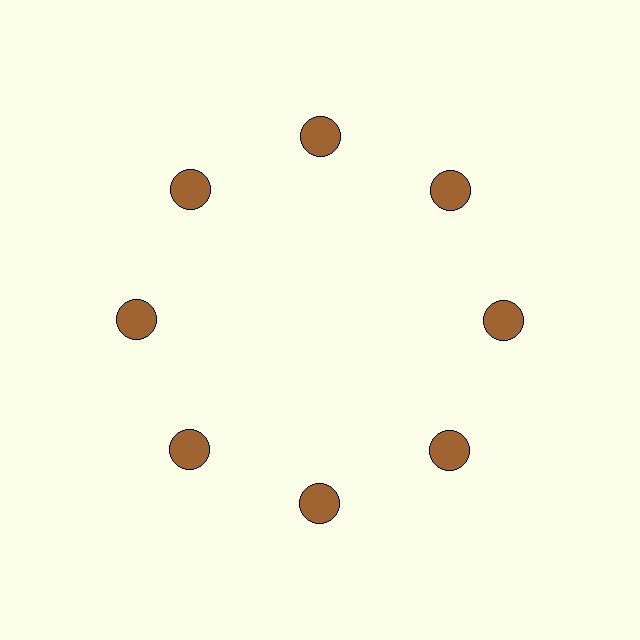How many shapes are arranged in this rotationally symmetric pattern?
There are 8 shapes, arranged in 8 groups of 1.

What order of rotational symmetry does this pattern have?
This pattern has 8-fold rotational symmetry.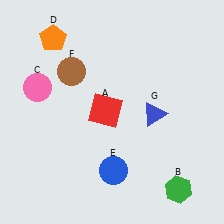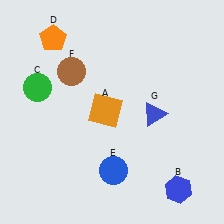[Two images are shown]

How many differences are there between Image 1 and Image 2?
There are 3 differences between the two images.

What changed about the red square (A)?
In Image 1, A is red. In Image 2, it changed to orange.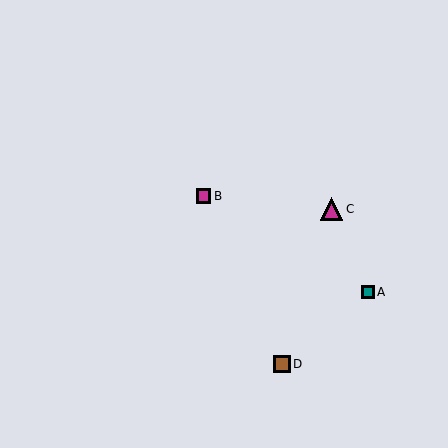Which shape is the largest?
The magenta triangle (labeled C) is the largest.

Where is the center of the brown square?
The center of the brown square is at (282, 364).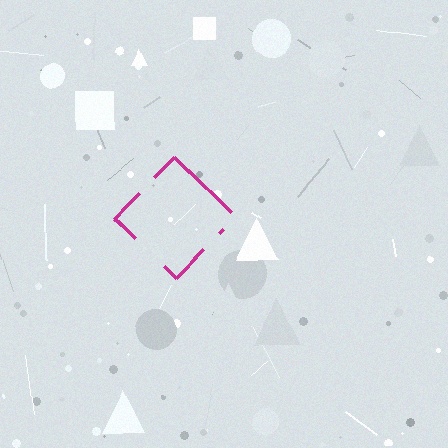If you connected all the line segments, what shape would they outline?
They would outline a diamond.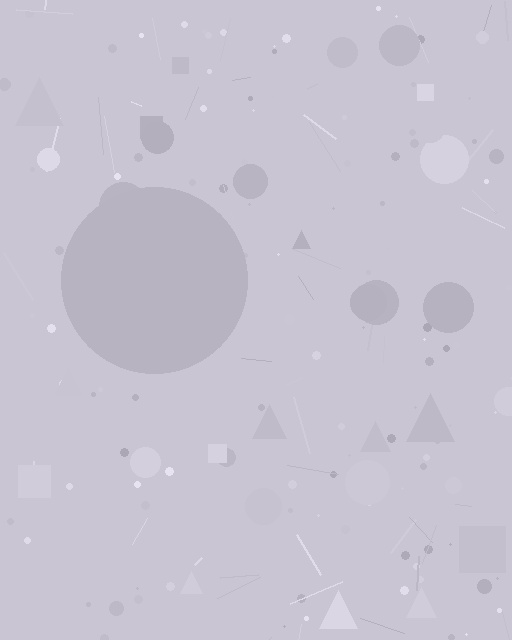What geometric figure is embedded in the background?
A circle is embedded in the background.